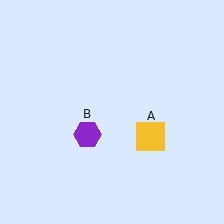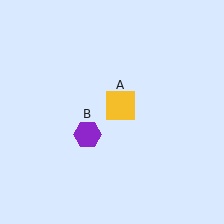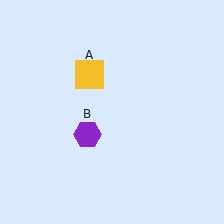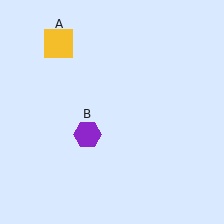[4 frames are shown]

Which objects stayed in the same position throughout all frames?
Purple hexagon (object B) remained stationary.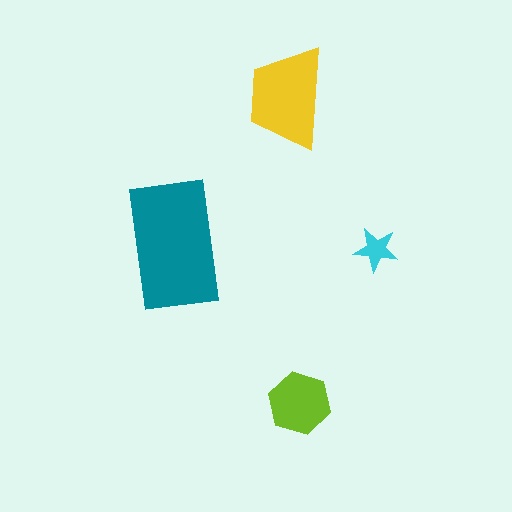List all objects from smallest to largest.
The cyan star, the lime hexagon, the yellow trapezoid, the teal rectangle.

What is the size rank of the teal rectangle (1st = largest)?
1st.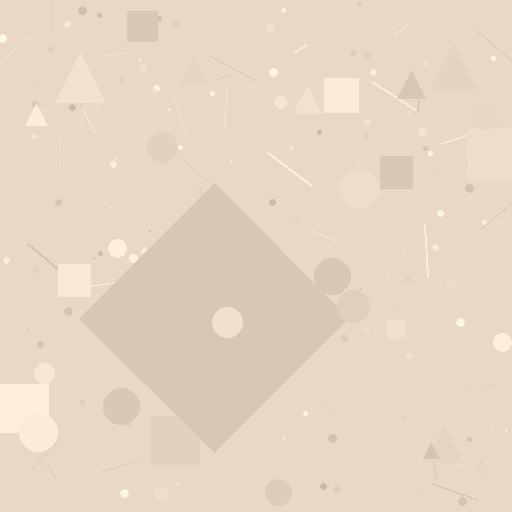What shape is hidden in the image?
A diamond is hidden in the image.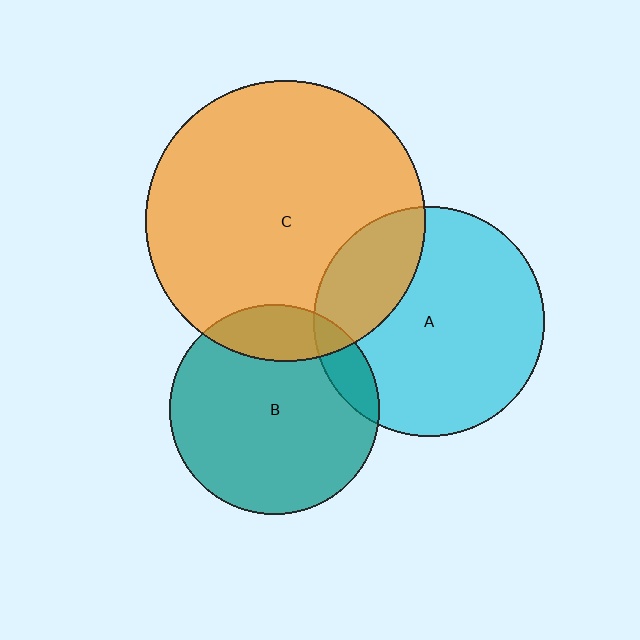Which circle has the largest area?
Circle C (orange).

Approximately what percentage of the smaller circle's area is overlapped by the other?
Approximately 15%.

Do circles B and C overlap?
Yes.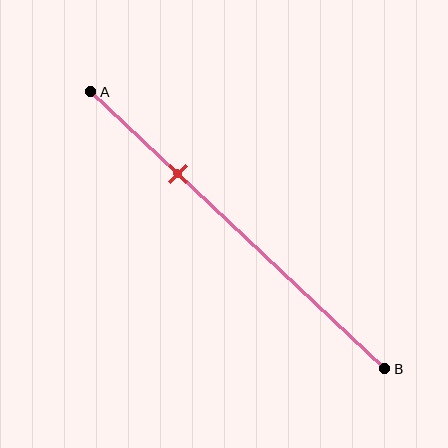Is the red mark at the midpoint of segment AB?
No, the mark is at about 30% from A, not at the 50% midpoint.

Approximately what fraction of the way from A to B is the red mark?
The red mark is approximately 30% of the way from A to B.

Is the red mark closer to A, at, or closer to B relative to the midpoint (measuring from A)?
The red mark is closer to point A than the midpoint of segment AB.